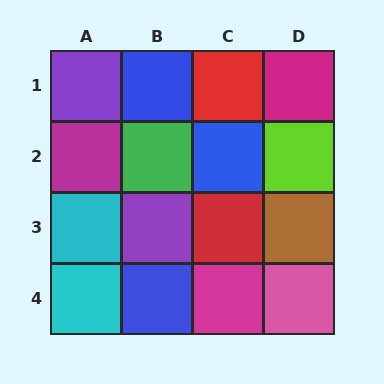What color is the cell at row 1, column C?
Red.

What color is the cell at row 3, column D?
Brown.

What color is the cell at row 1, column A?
Purple.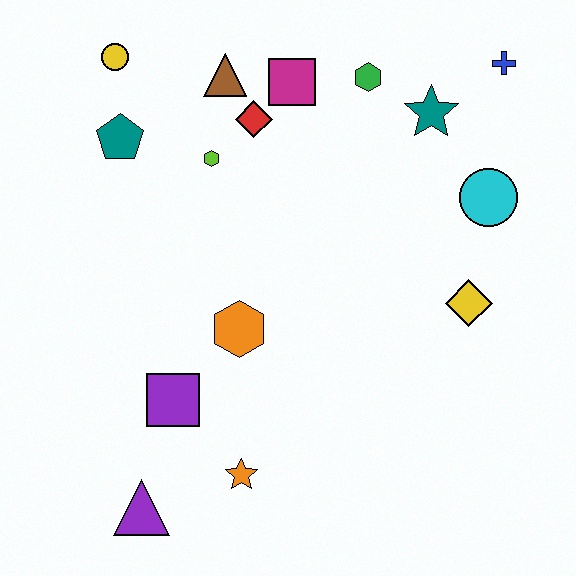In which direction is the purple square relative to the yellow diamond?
The purple square is to the left of the yellow diamond.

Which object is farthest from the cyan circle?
The purple triangle is farthest from the cyan circle.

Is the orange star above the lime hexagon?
No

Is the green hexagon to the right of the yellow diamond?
No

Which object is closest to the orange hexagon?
The purple square is closest to the orange hexagon.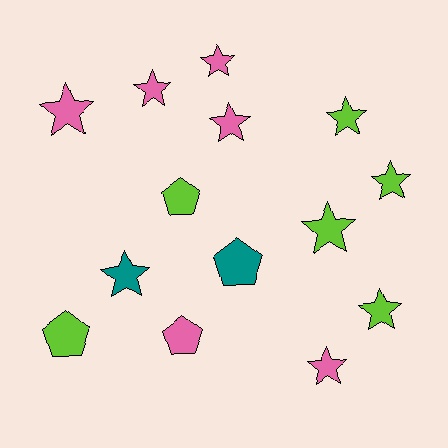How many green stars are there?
There are no green stars.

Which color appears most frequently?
Pink, with 6 objects.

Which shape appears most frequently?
Star, with 10 objects.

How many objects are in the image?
There are 14 objects.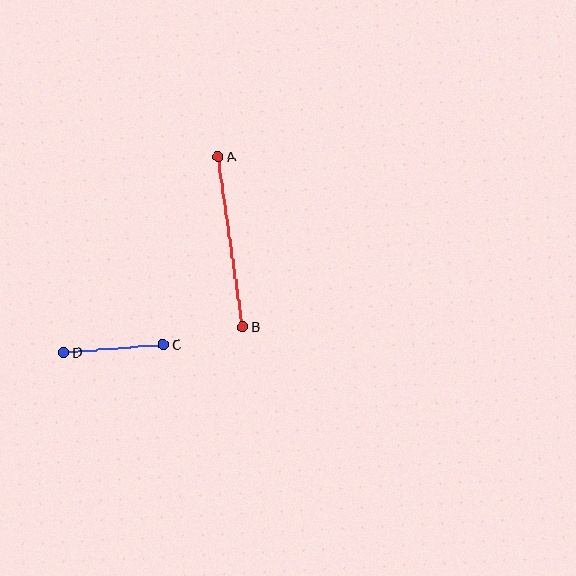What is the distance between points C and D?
The distance is approximately 100 pixels.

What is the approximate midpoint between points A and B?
The midpoint is at approximately (230, 242) pixels.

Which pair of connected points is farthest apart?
Points A and B are farthest apart.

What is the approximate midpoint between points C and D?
The midpoint is at approximately (114, 349) pixels.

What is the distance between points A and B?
The distance is approximately 172 pixels.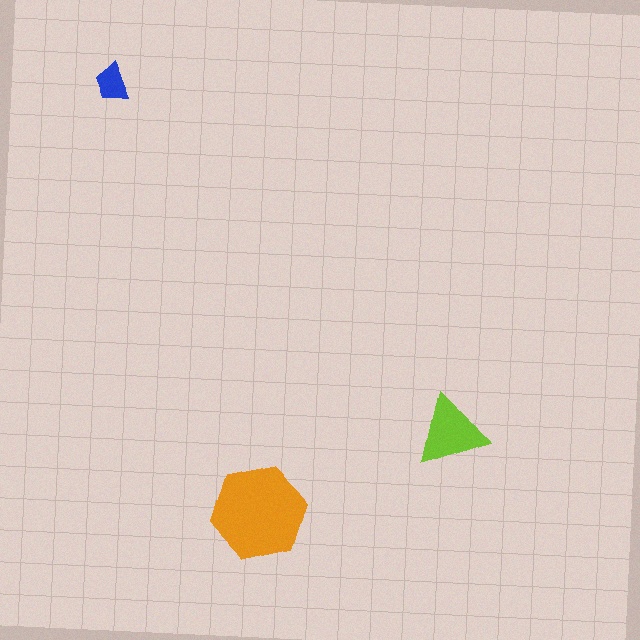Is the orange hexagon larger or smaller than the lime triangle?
Larger.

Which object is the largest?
The orange hexagon.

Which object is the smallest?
The blue trapezoid.